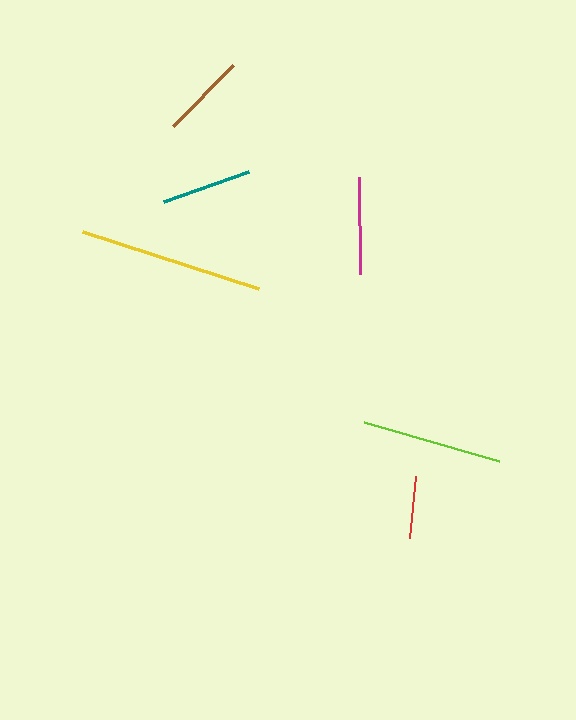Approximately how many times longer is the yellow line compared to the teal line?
The yellow line is approximately 2.0 times the length of the teal line.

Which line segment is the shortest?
The red line is the shortest at approximately 62 pixels.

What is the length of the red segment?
The red segment is approximately 62 pixels long.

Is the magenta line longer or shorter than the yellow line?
The yellow line is longer than the magenta line.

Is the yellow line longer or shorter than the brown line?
The yellow line is longer than the brown line.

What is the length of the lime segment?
The lime segment is approximately 140 pixels long.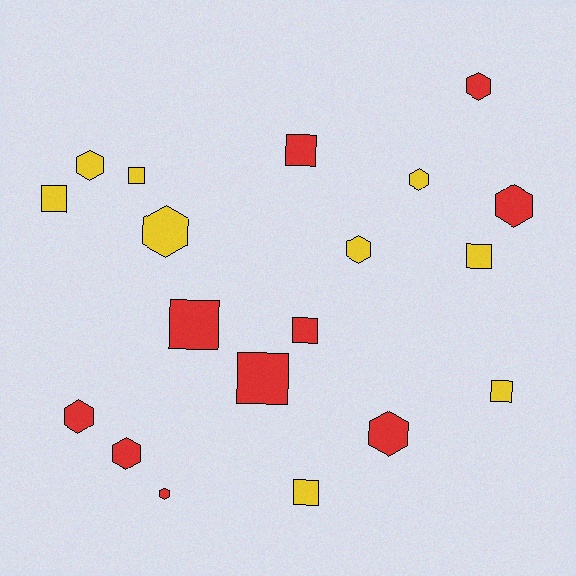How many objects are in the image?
There are 19 objects.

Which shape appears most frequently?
Hexagon, with 10 objects.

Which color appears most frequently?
Red, with 10 objects.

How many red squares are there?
There are 4 red squares.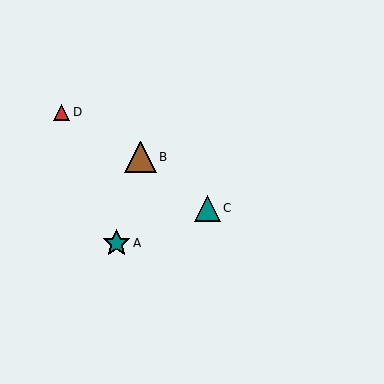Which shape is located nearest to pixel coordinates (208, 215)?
The teal triangle (labeled C) at (207, 208) is nearest to that location.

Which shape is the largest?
The brown triangle (labeled B) is the largest.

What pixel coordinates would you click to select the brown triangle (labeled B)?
Click at (141, 157) to select the brown triangle B.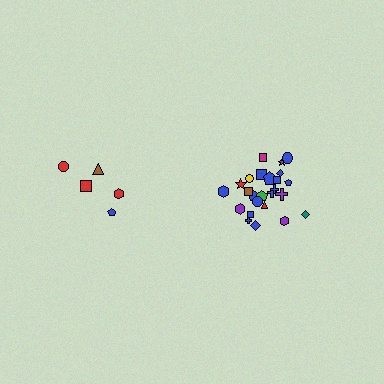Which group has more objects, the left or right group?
The right group.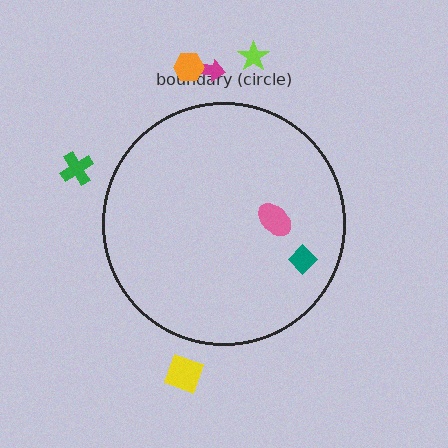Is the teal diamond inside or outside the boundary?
Inside.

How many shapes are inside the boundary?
2 inside, 5 outside.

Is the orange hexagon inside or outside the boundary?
Outside.